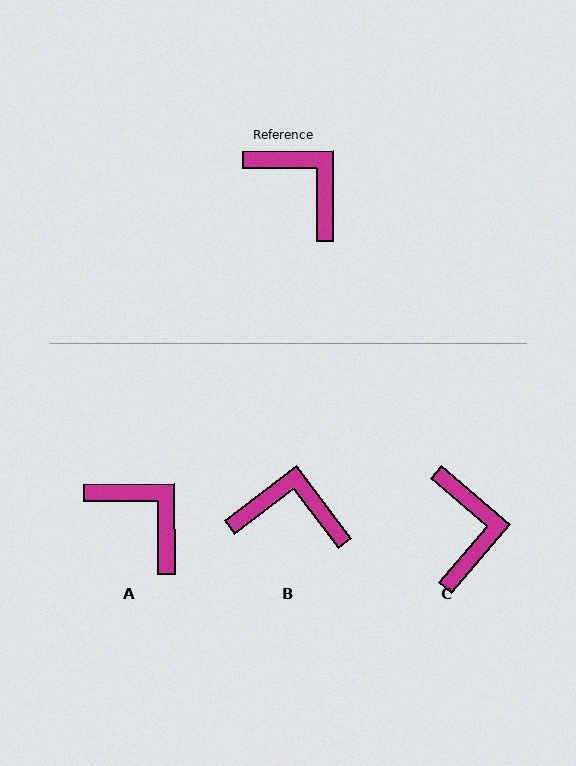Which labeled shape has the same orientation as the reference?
A.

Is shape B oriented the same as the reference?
No, it is off by about 37 degrees.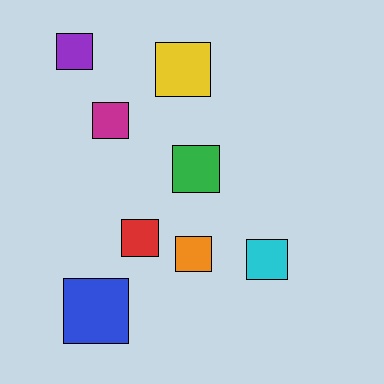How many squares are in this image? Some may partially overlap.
There are 8 squares.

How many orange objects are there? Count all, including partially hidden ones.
There is 1 orange object.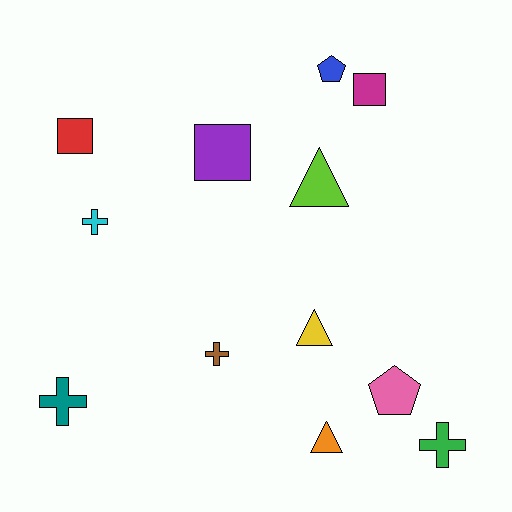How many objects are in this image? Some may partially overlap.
There are 12 objects.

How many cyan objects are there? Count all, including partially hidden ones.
There is 1 cyan object.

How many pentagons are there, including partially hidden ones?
There are 2 pentagons.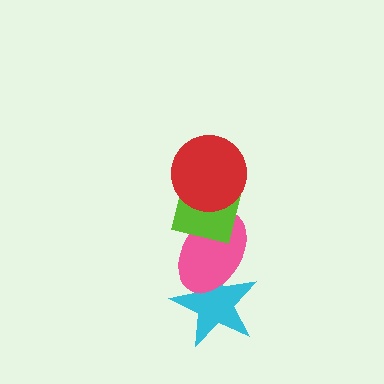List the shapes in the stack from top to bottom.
From top to bottom: the red circle, the lime square, the pink ellipse, the cyan star.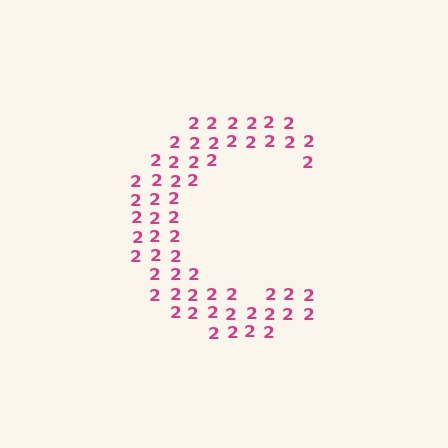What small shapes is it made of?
It is made of small digit 2's.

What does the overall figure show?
The overall figure shows the letter C.